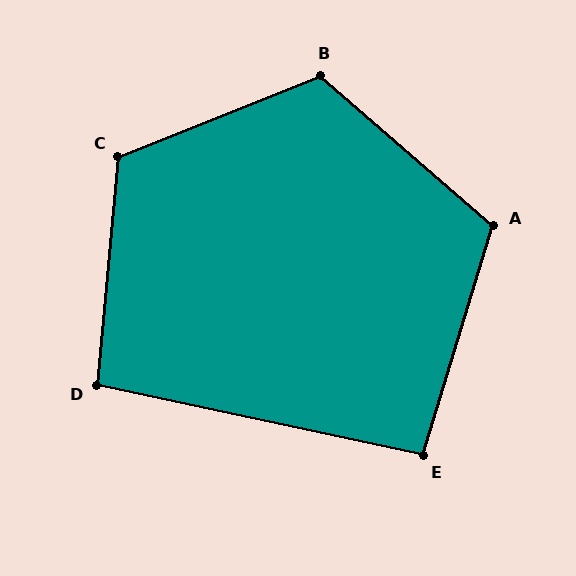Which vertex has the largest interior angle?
C, at approximately 117 degrees.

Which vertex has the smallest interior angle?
E, at approximately 95 degrees.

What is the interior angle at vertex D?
Approximately 97 degrees (obtuse).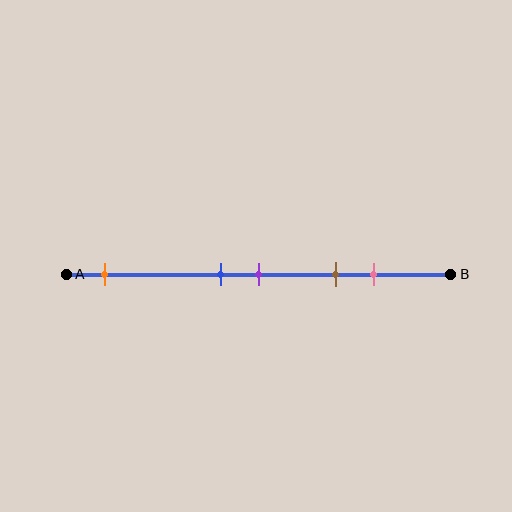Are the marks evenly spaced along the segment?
No, the marks are not evenly spaced.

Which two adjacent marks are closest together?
The blue and purple marks are the closest adjacent pair.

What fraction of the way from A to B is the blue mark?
The blue mark is approximately 40% (0.4) of the way from A to B.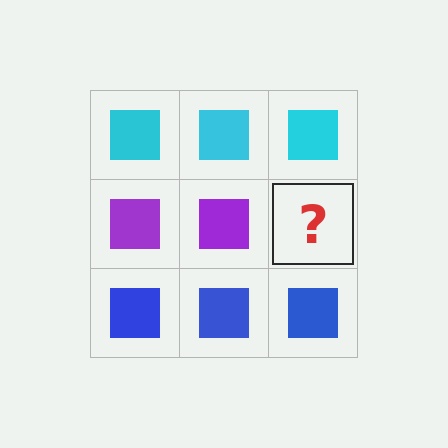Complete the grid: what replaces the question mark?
The question mark should be replaced with a purple square.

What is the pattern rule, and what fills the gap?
The rule is that each row has a consistent color. The gap should be filled with a purple square.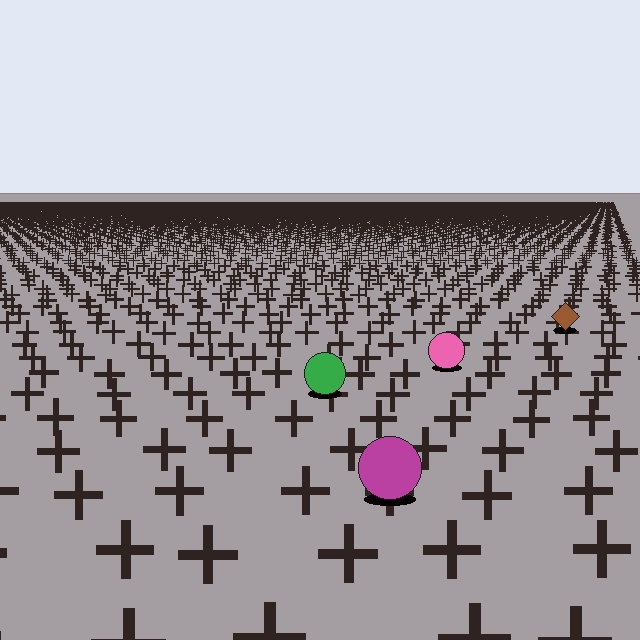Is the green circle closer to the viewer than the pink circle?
Yes. The green circle is closer — you can tell from the texture gradient: the ground texture is coarser near it.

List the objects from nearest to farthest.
From nearest to farthest: the magenta circle, the green circle, the pink circle, the brown diamond.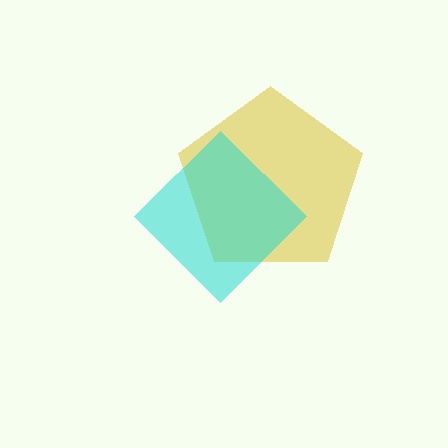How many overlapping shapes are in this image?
There are 2 overlapping shapes in the image.